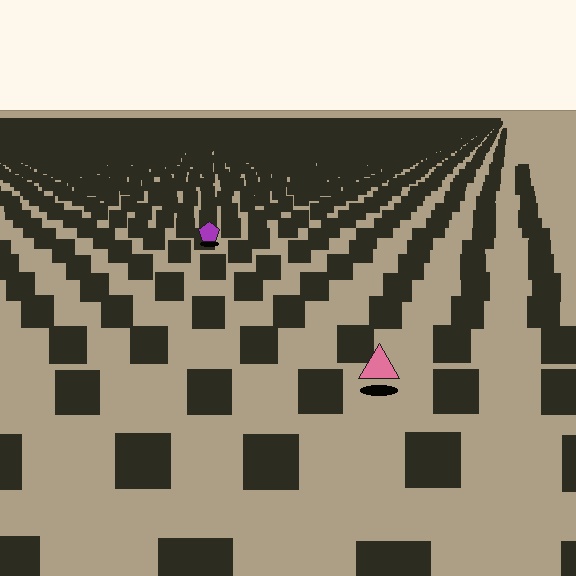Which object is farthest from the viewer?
The purple pentagon is farthest from the viewer. It appears smaller and the ground texture around it is denser.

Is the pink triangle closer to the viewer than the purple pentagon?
Yes. The pink triangle is closer — you can tell from the texture gradient: the ground texture is coarser near it.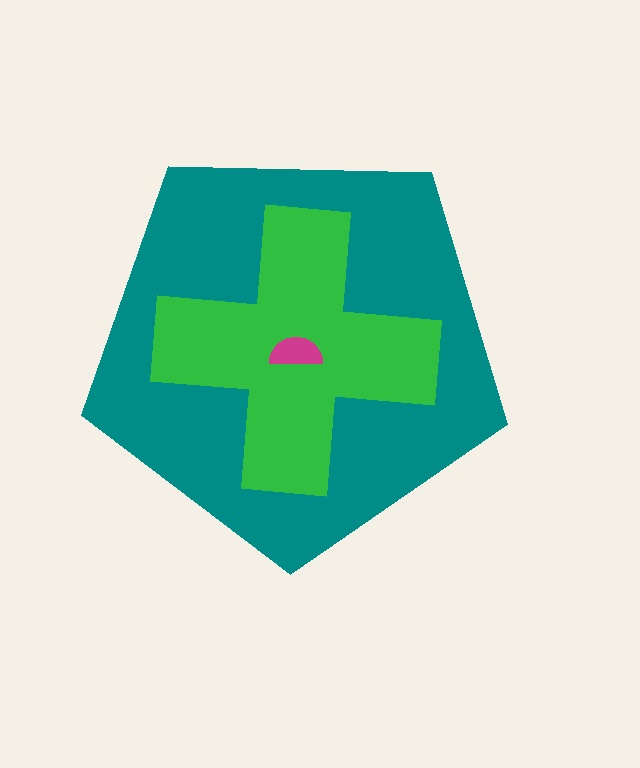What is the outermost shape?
The teal pentagon.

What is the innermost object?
The magenta semicircle.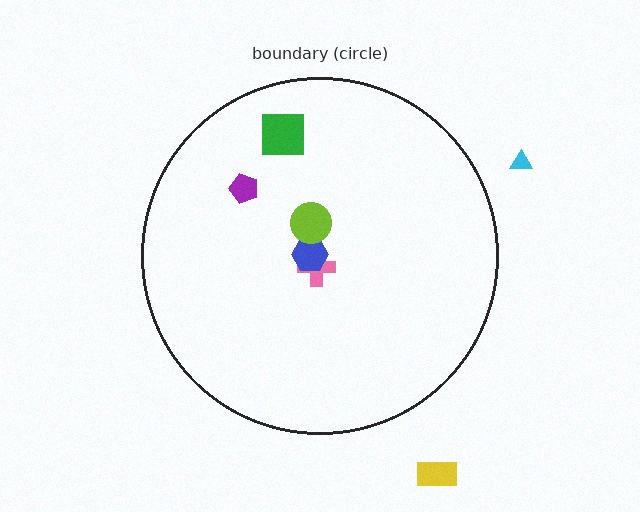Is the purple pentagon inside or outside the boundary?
Inside.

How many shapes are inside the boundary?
5 inside, 2 outside.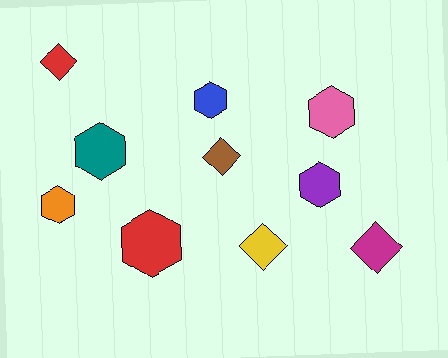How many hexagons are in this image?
There are 6 hexagons.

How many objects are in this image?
There are 10 objects.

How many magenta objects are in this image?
There is 1 magenta object.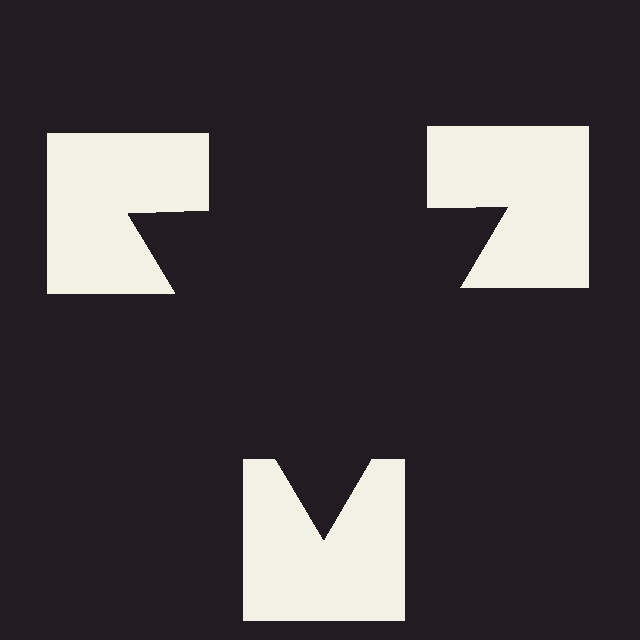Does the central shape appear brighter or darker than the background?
It typically appears slightly darker than the background, even though no actual brightness change is drawn.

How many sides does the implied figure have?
3 sides.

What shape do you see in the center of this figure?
An illusory triangle — its edges are inferred from the aligned wedge cuts in the notched squares, not physically drawn.